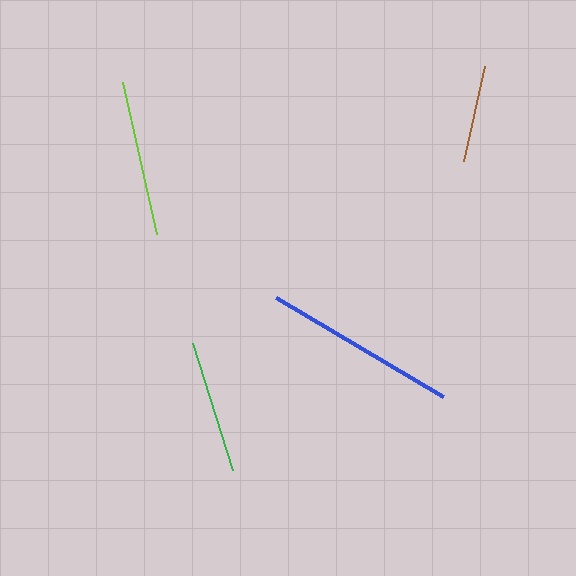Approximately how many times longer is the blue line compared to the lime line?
The blue line is approximately 1.3 times the length of the lime line.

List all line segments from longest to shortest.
From longest to shortest: blue, lime, green, brown.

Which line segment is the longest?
The blue line is the longest at approximately 194 pixels.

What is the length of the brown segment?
The brown segment is approximately 97 pixels long.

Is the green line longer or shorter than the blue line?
The blue line is longer than the green line.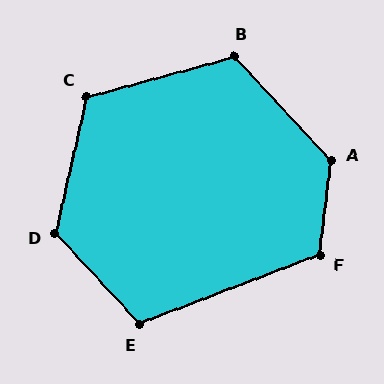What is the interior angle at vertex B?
Approximately 117 degrees (obtuse).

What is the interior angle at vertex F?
Approximately 118 degrees (obtuse).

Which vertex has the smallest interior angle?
E, at approximately 112 degrees.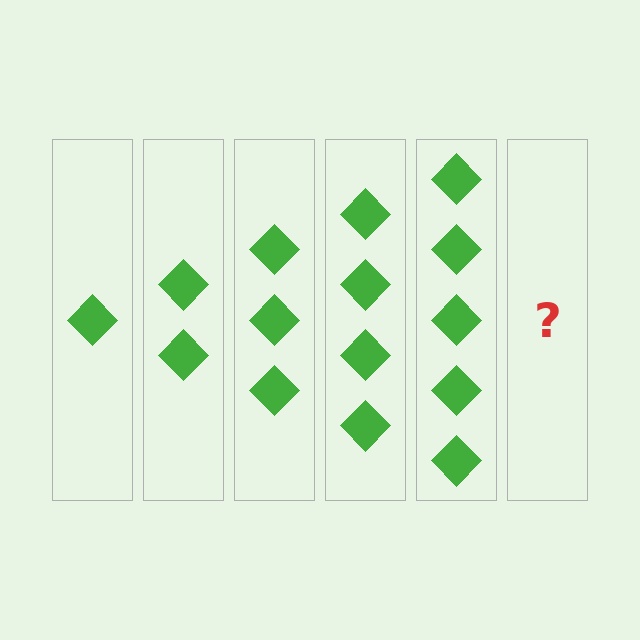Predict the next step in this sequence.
The next step is 6 diamonds.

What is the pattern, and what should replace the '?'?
The pattern is that each step adds one more diamond. The '?' should be 6 diamonds.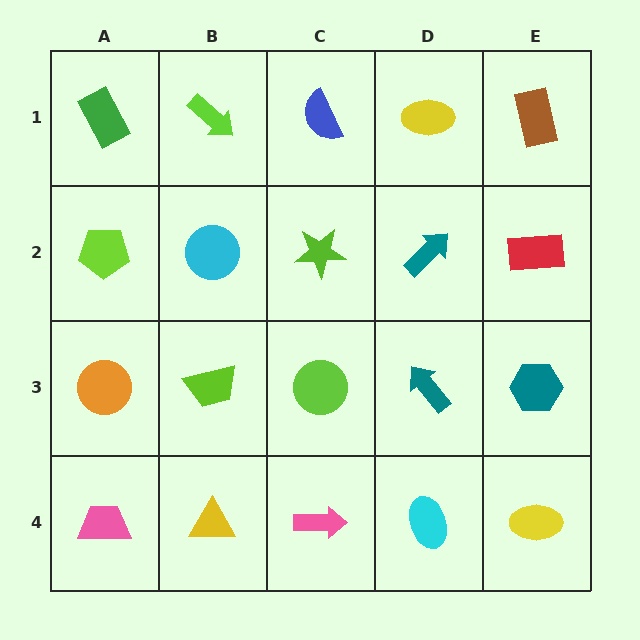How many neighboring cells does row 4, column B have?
3.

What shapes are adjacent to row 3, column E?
A red rectangle (row 2, column E), a yellow ellipse (row 4, column E), a teal arrow (row 3, column D).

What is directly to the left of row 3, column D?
A lime circle.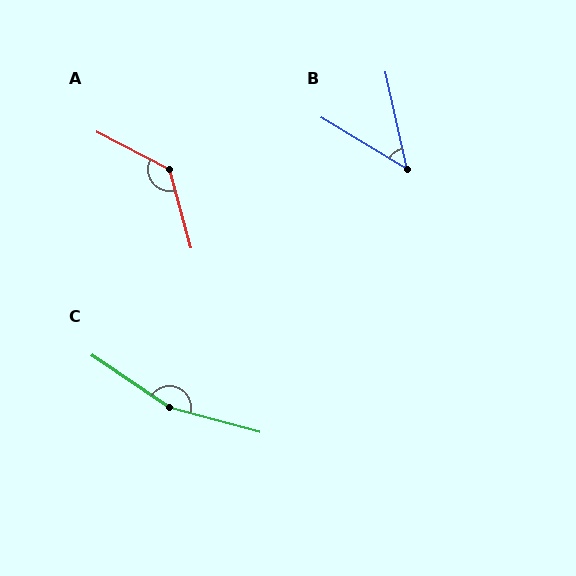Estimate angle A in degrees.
Approximately 133 degrees.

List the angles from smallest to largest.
B (46°), A (133°), C (161°).